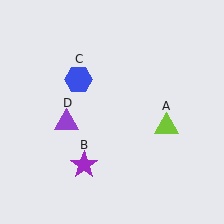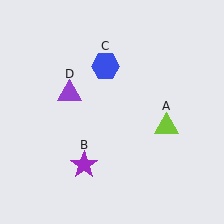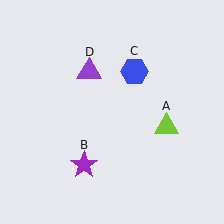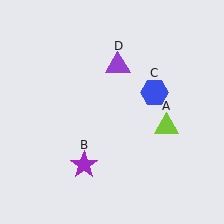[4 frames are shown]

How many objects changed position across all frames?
2 objects changed position: blue hexagon (object C), purple triangle (object D).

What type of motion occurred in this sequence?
The blue hexagon (object C), purple triangle (object D) rotated clockwise around the center of the scene.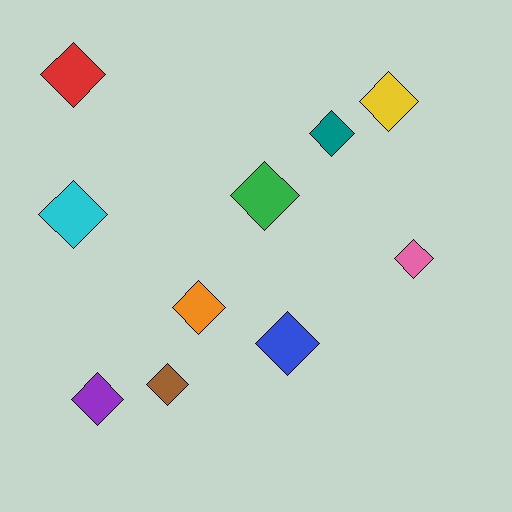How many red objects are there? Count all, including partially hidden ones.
There is 1 red object.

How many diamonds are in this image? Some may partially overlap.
There are 10 diamonds.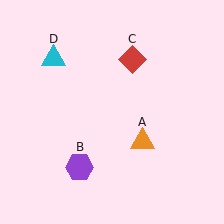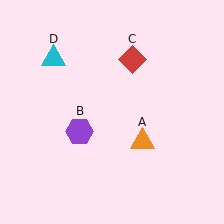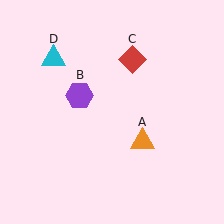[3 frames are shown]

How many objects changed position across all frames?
1 object changed position: purple hexagon (object B).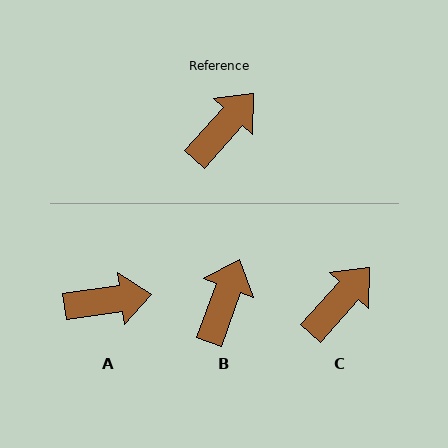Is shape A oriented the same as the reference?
No, it is off by about 40 degrees.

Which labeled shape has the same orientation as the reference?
C.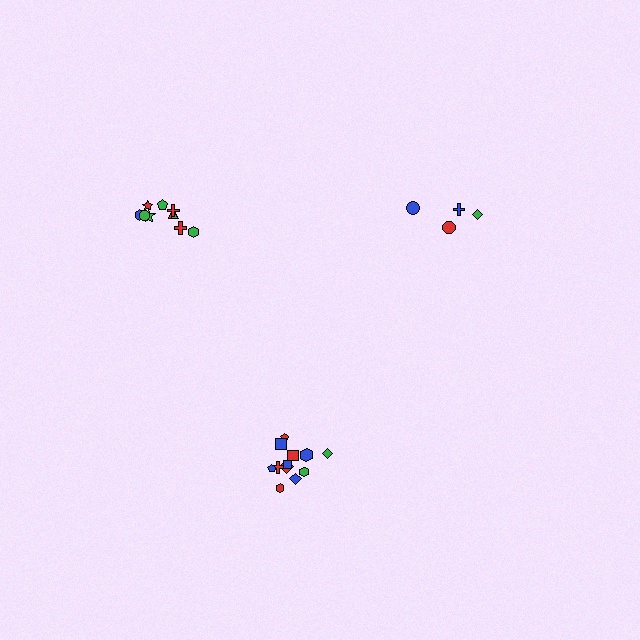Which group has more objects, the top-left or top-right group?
The top-left group.